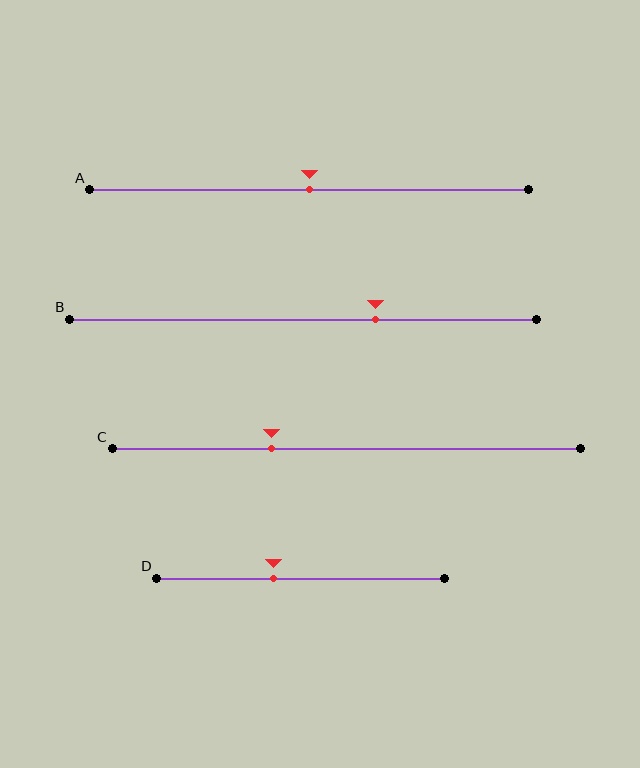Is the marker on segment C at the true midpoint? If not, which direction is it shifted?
No, the marker on segment C is shifted to the left by about 16% of the segment length.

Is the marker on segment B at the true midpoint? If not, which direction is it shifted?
No, the marker on segment B is shifted to the right by about 16% of the segment length.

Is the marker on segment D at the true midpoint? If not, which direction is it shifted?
No, the marker on segment D is shifted to the left by about 9% of the segment length.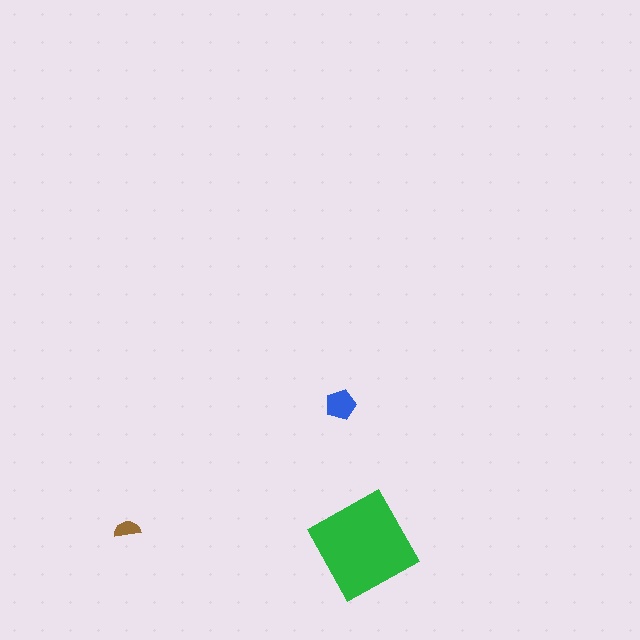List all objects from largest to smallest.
The green square, the blue pentagon, the brown semicircle.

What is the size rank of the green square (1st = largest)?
1st.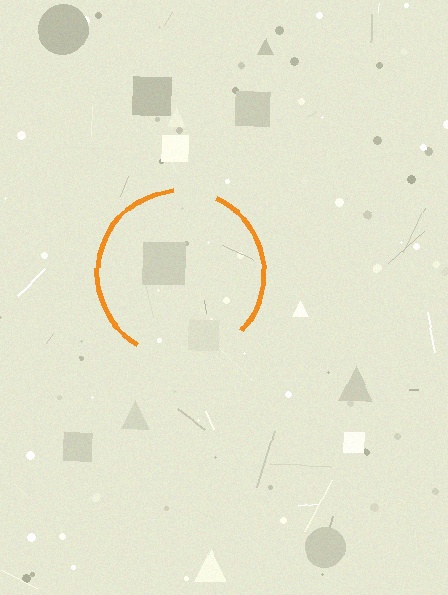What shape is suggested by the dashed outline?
The dashed outline suggests a circle.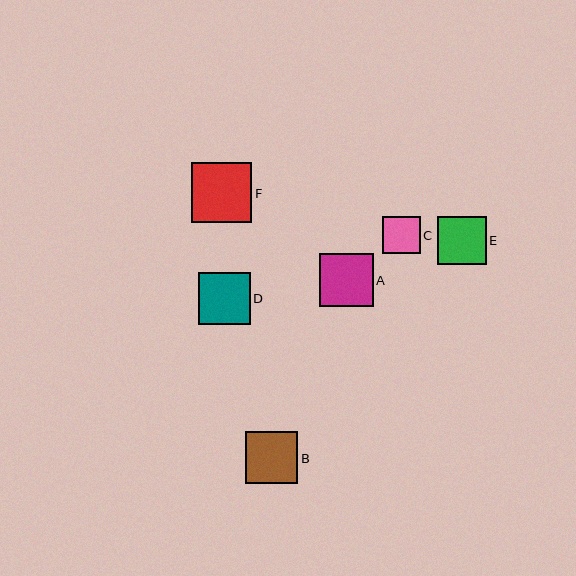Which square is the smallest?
Square C is the smallest with a size of approximately 38 pixels.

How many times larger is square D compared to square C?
Square D is approximately 1.4 times the size of square C.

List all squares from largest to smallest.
From largest to smallest: F, A, D, B, E, C.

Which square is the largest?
Square F is the largest with a size of approximately 60 pixels.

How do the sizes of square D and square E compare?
Square D and square E are approximately the same size.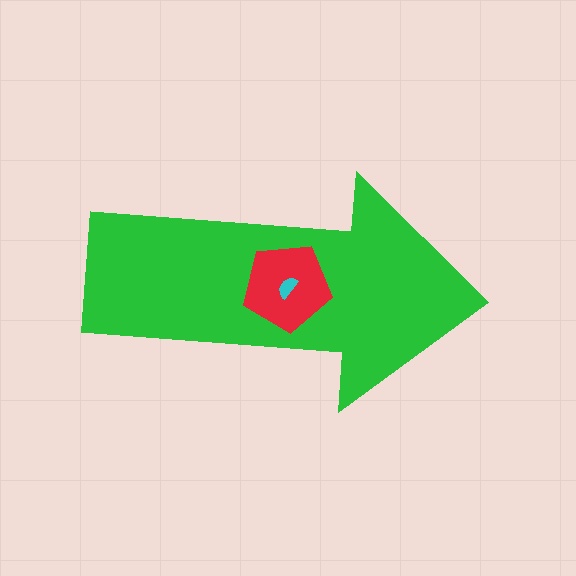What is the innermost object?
The cyan semicircle.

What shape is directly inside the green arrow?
The red pentagon.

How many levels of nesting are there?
3.